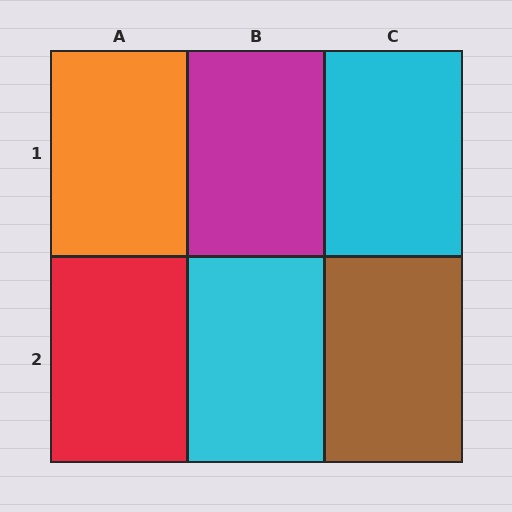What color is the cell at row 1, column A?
Orange.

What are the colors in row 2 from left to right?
Red, cyan, brown.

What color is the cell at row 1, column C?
Cyan.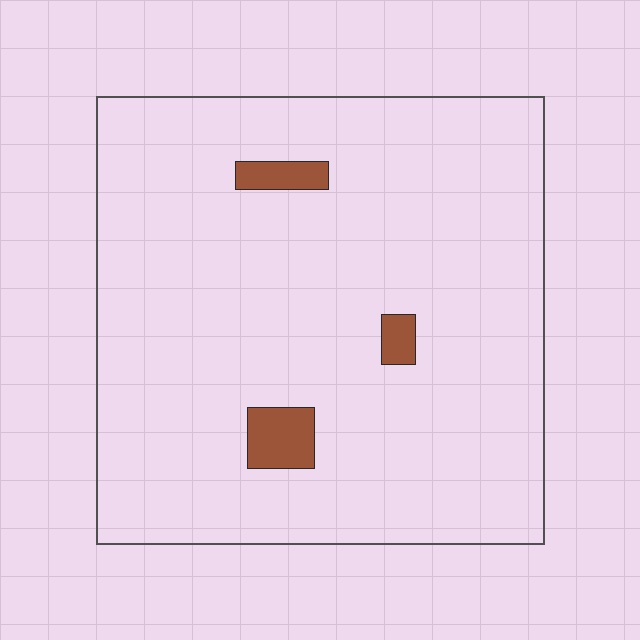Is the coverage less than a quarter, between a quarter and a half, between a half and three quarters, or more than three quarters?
Less than a quarter.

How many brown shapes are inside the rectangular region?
3.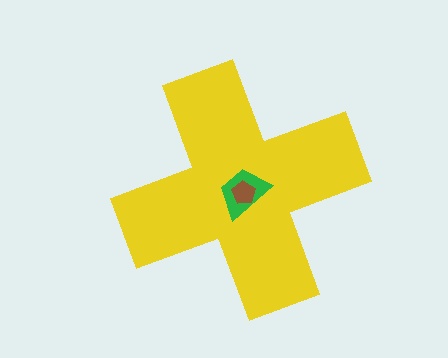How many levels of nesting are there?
3.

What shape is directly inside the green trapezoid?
The brown pentagon.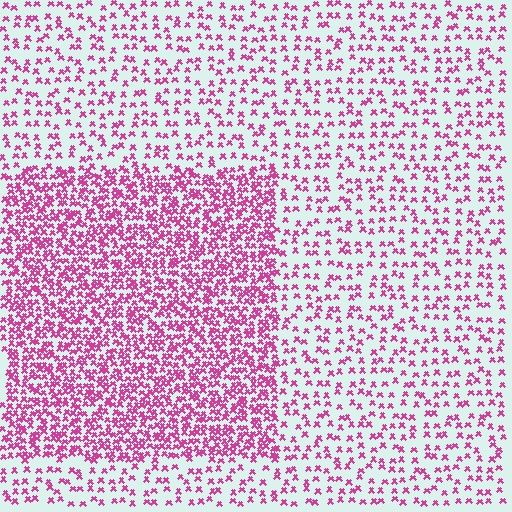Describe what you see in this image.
The image contains small magenta elements arranged at two different densities. A rectangle-shaped region is visible where the elements are more densely packed than the surrounding area.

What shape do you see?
I see a rectangle.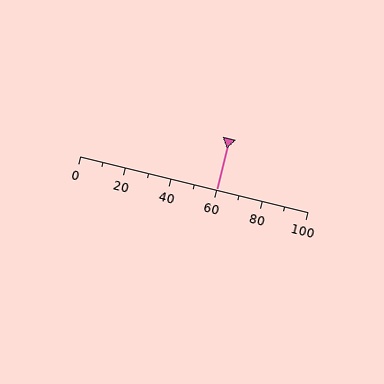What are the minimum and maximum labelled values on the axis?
The axis runs from 0 to 100.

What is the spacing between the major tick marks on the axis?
The major ticks are spaced 20 apart.